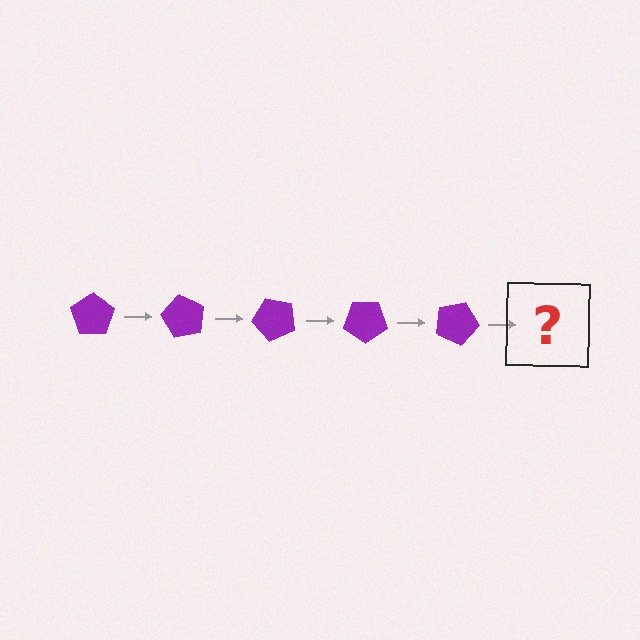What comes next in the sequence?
The next element should be a purple pentagon rotated 300 degrees.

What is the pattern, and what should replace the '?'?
The pattern is that the pentagon rotates 60 degrees each step. The '?' should be a purple pentagon rotated 300 degrees.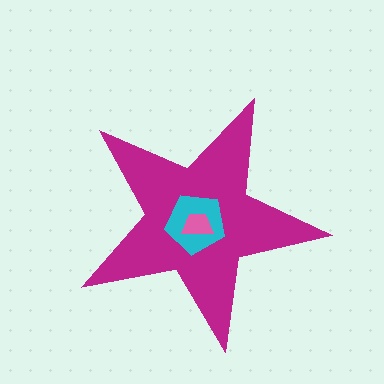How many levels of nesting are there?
3.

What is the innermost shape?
The pink trapezoid.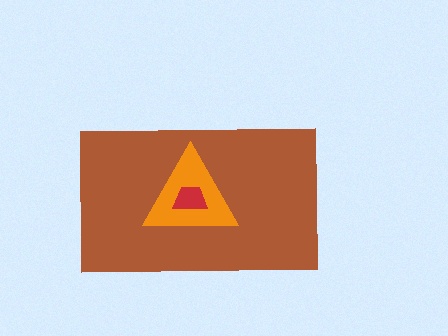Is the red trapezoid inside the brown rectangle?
Yes.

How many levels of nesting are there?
3.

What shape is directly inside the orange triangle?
The red trapezoid.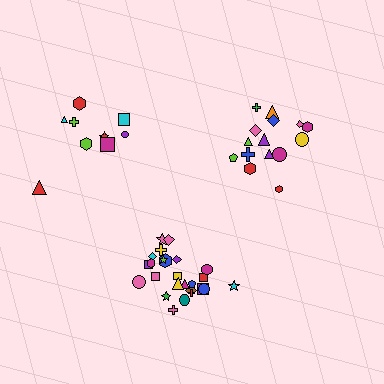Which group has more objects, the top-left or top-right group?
The top-right group.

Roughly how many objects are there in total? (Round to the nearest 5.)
Roughly 50 objects in total.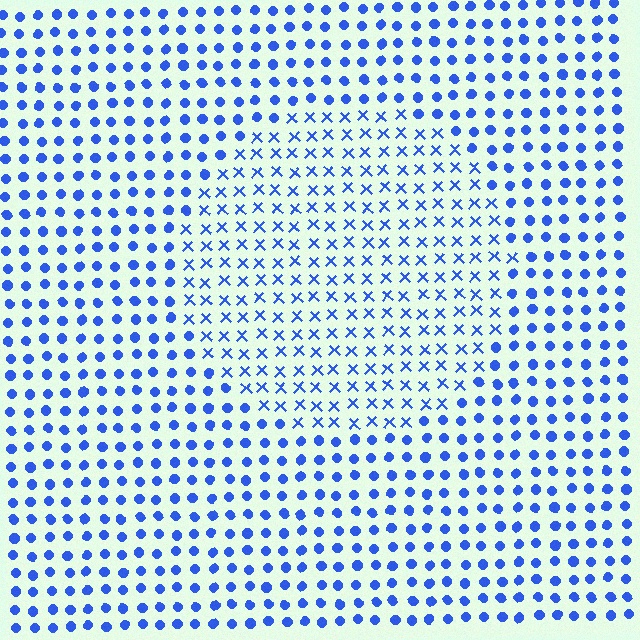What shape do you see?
I see a circle.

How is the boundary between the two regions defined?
The boundary is defined by a change in element shape: X marks inside vs. circles outside. All elements share the same color and spacing.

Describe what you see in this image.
The image is filled with small blue elements arranged in a uniform grid. A circle-shaped region contains X marks, while the surrounding area contains circles. The boundary is defined purely by the change in element shape.